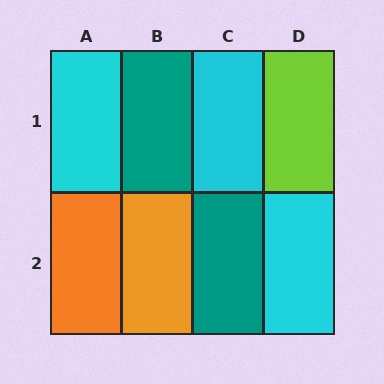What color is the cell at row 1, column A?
Cyan.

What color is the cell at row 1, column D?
Lime.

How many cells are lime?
1 cell is lime.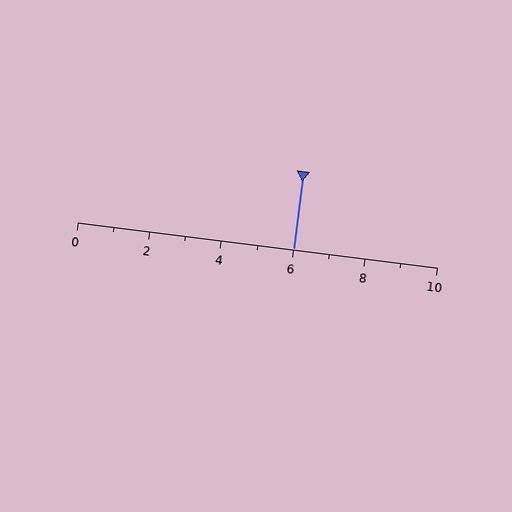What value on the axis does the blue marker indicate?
The marker indicates approximately 6.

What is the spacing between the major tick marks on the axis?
The major ticks are spaced 2 apart.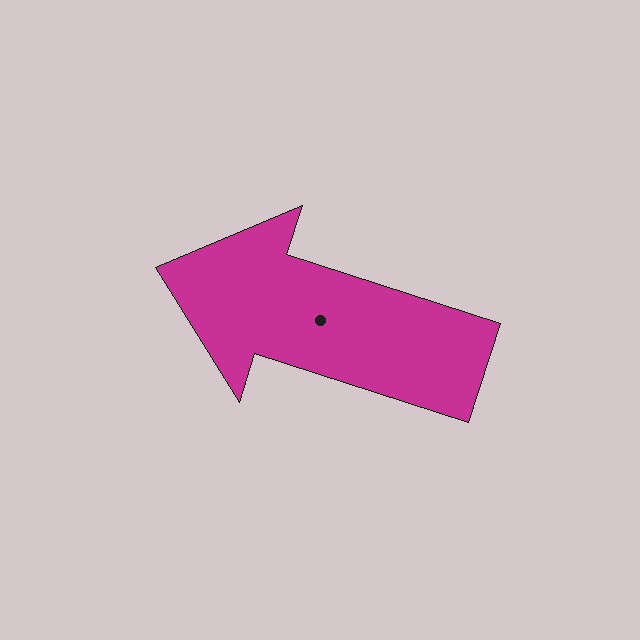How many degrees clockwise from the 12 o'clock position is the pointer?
Approximately 288 degrees.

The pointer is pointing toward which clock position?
Roughly 10 o'clock.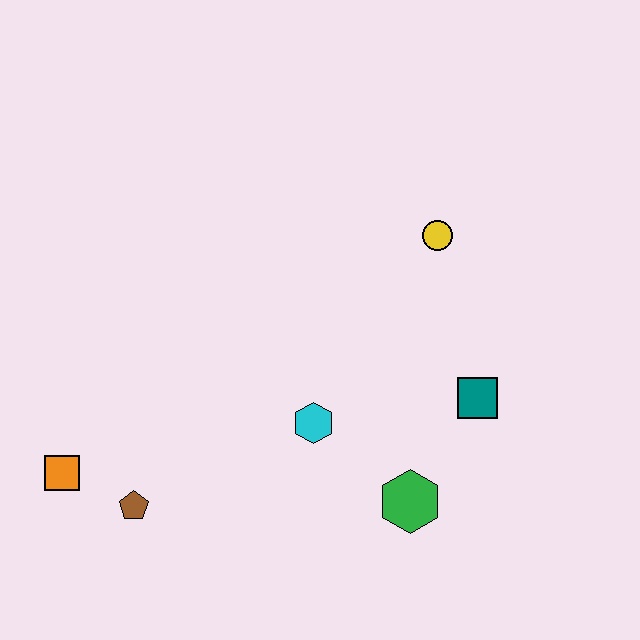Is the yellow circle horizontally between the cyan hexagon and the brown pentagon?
No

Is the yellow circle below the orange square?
No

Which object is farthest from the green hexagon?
The orange square is farthest from the green hexagon.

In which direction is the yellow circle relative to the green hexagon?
The yellow circle is above the green hexagon.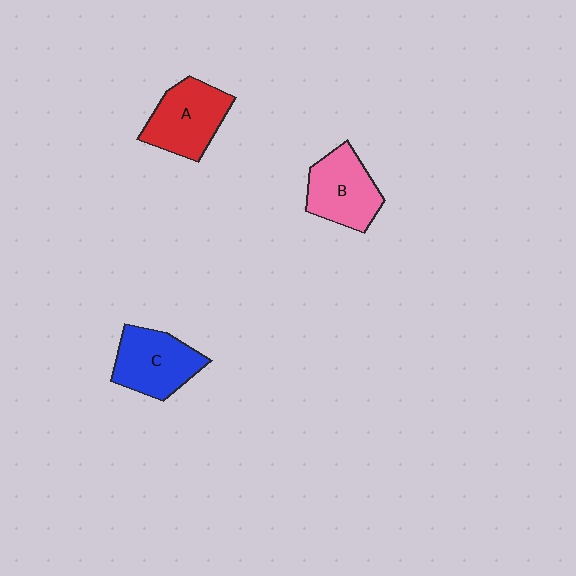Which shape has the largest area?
Shape A (red).